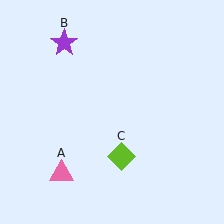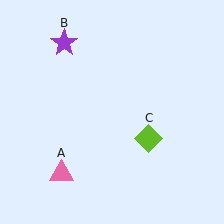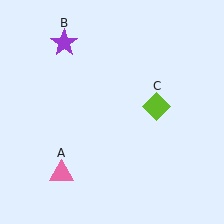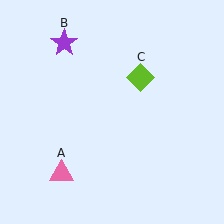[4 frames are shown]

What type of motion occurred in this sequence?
The lime diamond (object C) rotated counterclockwise around the center of the scene.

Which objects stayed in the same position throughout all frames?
Pink triangle (object A) and purple star (object B) remained stationary.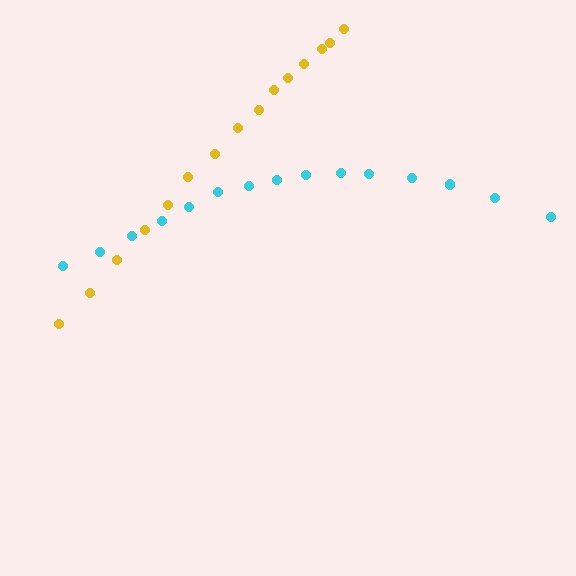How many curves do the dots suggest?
There are 2 distinct paths.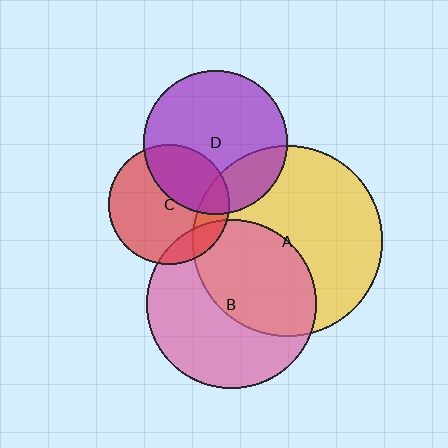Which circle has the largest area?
Circle A (yellow).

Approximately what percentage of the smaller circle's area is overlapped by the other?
Approximately 20%.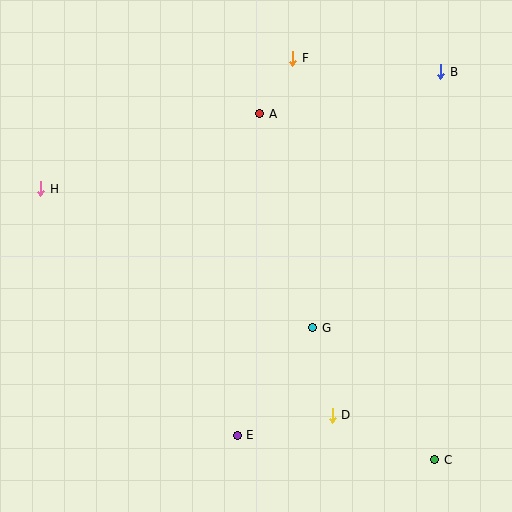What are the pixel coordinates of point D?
Point D is at (332, 415).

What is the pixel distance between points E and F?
The distance between E and F is 382 pixels.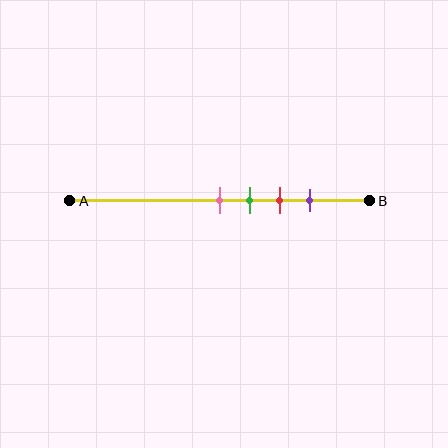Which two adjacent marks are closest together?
The pink and green marks are the closest adjacent pair.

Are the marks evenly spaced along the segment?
Yes, the marks are approximately evenly spaced.